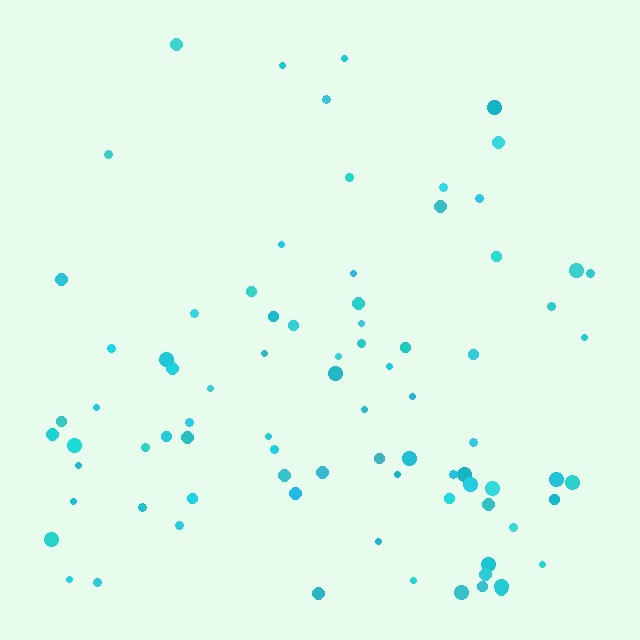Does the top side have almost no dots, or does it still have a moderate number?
Still a moderate number, just noticeably fewer than the bottom.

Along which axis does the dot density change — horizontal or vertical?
Vertical.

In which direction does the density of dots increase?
From top to bottom, with the bottom side densest.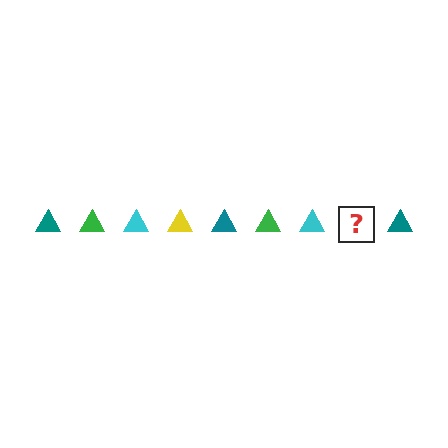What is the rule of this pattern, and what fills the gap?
The rule is that the pattern cycles through teal, green, cyan, yellow triangles. The gap should be filled with a yellow triangle.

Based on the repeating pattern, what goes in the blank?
The blank should be a yellow triangle.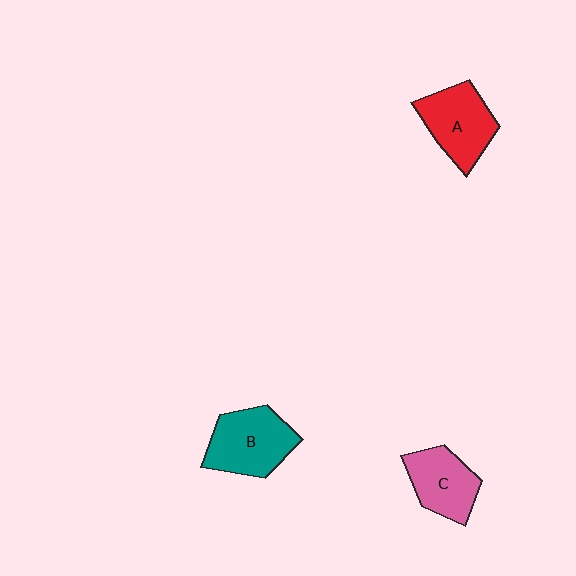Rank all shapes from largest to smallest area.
From largest to smallest: B (teal), A (red), C (pink).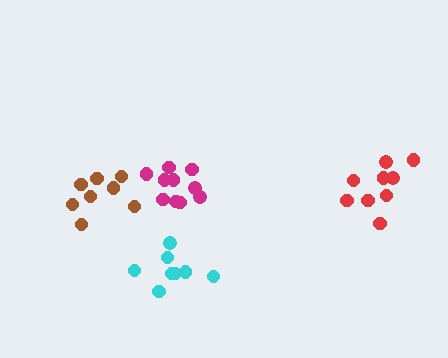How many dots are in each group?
Group 1: 8 dots, Group 2: 10 dots, Group 3: 9 dots, Group 4: 8 dots (35 total).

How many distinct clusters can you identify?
There are 4 distinct clusters.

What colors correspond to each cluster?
The clusters are colored: brown, magenta, red, cyan.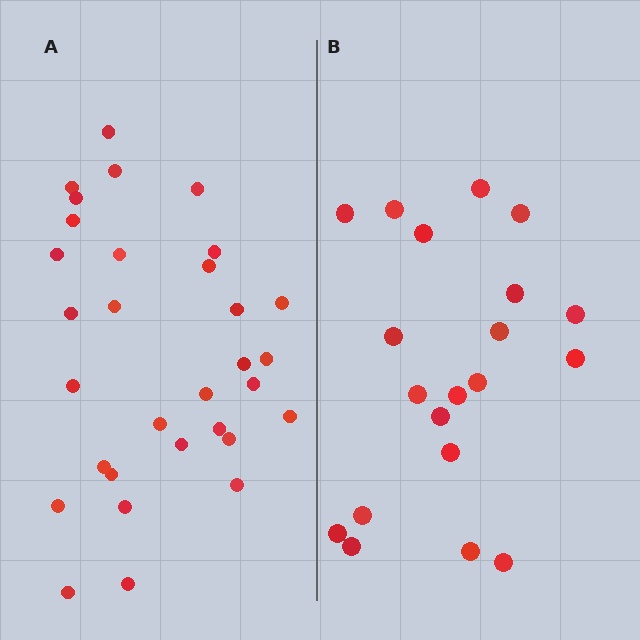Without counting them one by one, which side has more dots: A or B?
Region A (the left region) has more dots.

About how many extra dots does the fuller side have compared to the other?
Region A has roughly 12 or so more dots than region B.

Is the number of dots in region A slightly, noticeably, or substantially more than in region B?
Region A has substantially more. The ratio is roughly 1.6 to 1.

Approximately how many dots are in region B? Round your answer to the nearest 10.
About 20 dots.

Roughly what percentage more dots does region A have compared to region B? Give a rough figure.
About 55% more.